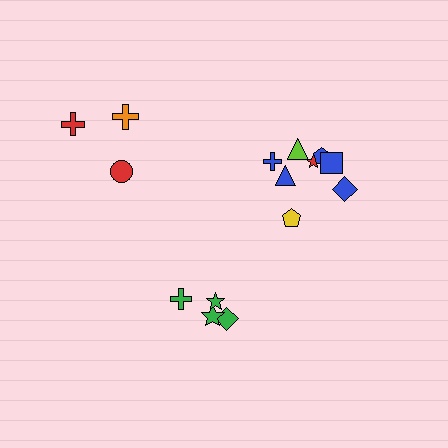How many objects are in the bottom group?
There are 4 objects.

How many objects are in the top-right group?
There are 8 objects.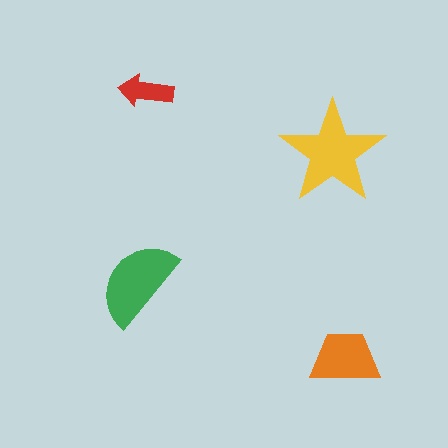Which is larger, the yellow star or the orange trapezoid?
The yellow star.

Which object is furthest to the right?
The orange trapezoid is rightmost.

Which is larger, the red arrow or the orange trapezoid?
The orange trapezoid.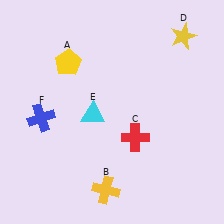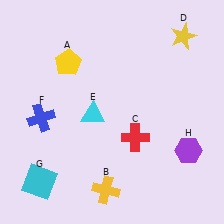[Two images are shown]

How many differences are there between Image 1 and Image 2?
There are 2 differences between the two images.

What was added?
A cyan square (G), a purple hexagon (H) were added in Image 2.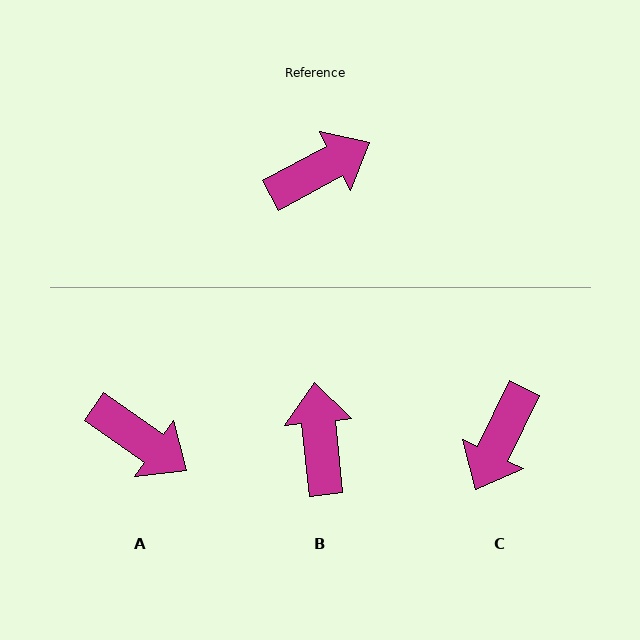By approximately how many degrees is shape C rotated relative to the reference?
Approximately 144 degrees clockwise.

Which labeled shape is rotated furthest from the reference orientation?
C, about 144 degrees away.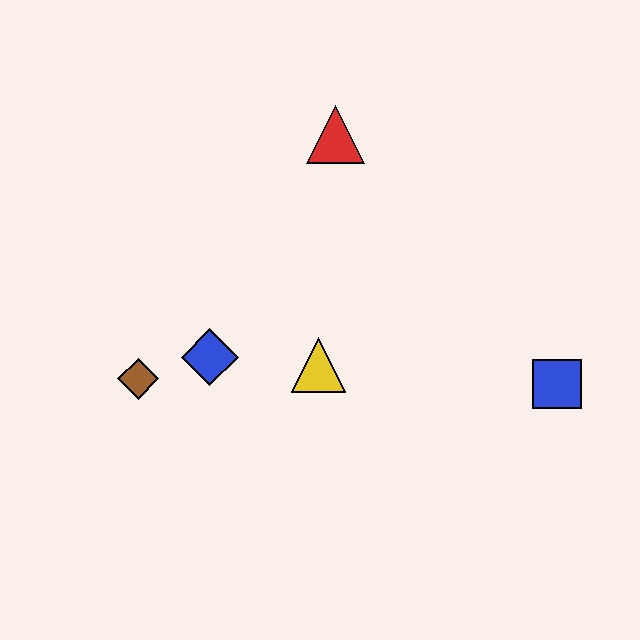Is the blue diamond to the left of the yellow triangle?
Yes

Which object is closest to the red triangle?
The yellow triangle is closest to the red triangle.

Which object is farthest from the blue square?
The brown diamond is farthest from the blue square.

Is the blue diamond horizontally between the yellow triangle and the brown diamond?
Yes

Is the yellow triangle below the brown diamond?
No